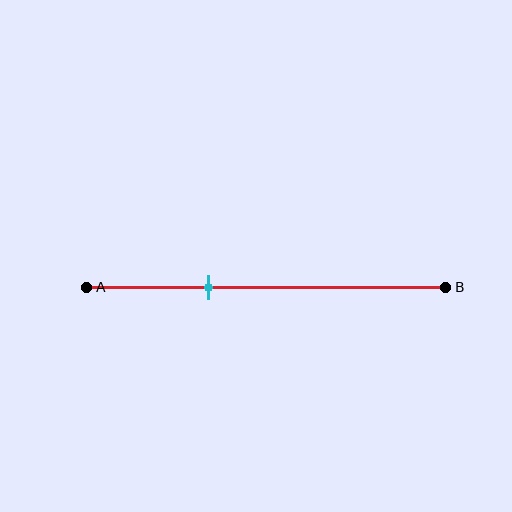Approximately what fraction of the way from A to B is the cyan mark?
The cyan mark is approximately 35% of the way from A to B.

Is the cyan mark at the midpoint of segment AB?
No, the mark is at about 35% from A, not at the 50% midpoint.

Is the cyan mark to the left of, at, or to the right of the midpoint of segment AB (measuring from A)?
The cyan mark is to the left of the midpoint of segment AB.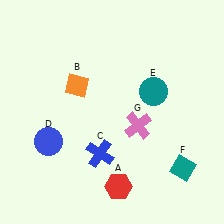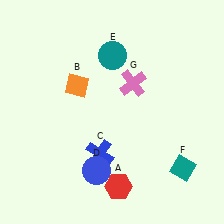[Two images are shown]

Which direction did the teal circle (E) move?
The teal circle (E) moved left.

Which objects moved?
The objects that moved are: the blue circle (D), the teal circle (E), the pink cross (G).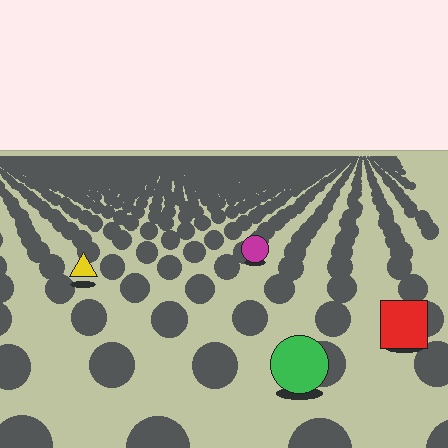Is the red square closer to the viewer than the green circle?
No. The green circle is closer — you can tell from the texture gradient: the ground texture is coarser near it.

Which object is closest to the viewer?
The green circle is closest. The texture marks near it are larger and more spread out.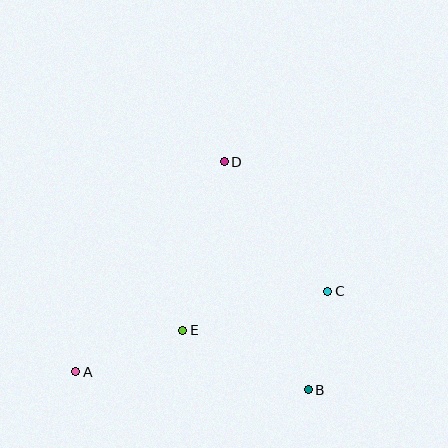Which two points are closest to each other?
Points B and C are closest to each other.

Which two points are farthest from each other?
Points A and C are farthest from each other.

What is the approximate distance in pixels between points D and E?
The distance between D and E is approximately 173 pixels.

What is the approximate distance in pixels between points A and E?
The distance between A and E is approximately 115 pixels.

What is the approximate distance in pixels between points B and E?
The distance between B and E is approximately 139 pixels.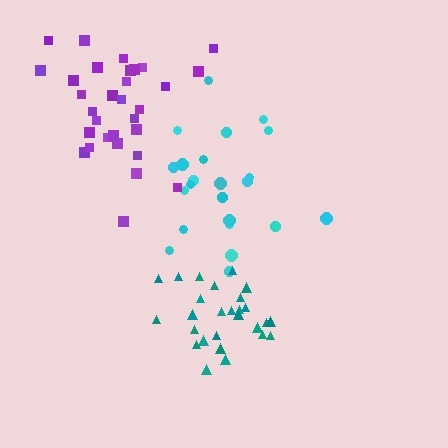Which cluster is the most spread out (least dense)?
Cyan.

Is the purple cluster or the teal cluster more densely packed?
Teal.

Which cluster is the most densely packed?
Teal.